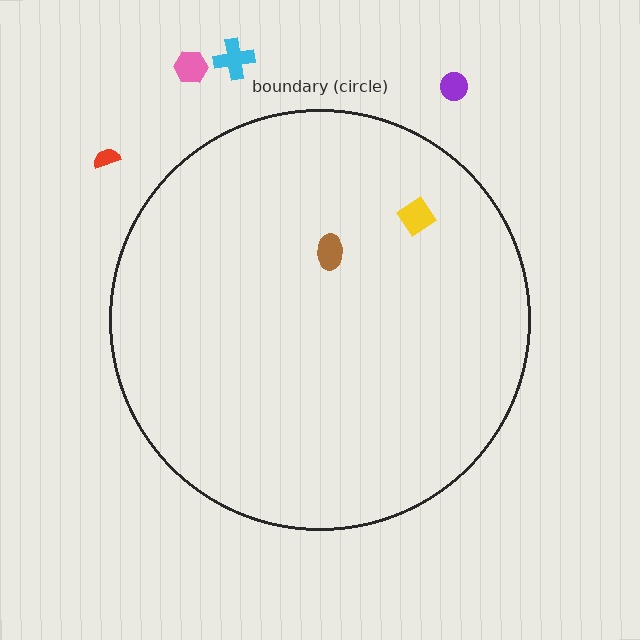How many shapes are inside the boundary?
2 inside, 4 outside.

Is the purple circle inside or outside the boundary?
Outside.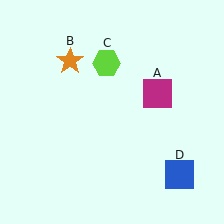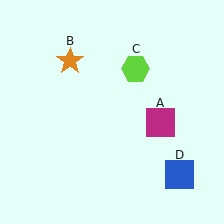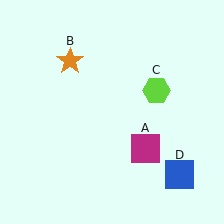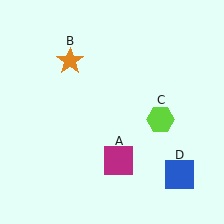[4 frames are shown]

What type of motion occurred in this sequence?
The magenta square (object A), lime hexagon (object C) rotated clockwise around the center of the scene.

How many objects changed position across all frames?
2 objects changed position: magenta square (object A), lime hexagon (object C).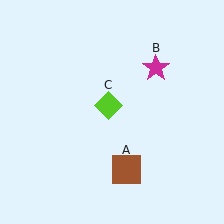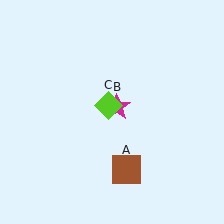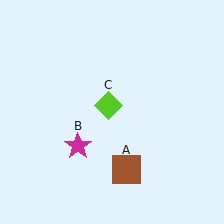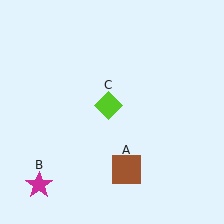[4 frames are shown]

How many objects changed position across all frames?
1 object changed position: magenta star (object B).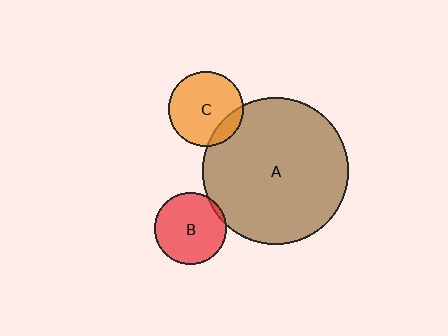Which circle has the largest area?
Circle A (brown).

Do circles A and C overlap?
Yes.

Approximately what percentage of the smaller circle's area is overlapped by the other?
Approximately 15%.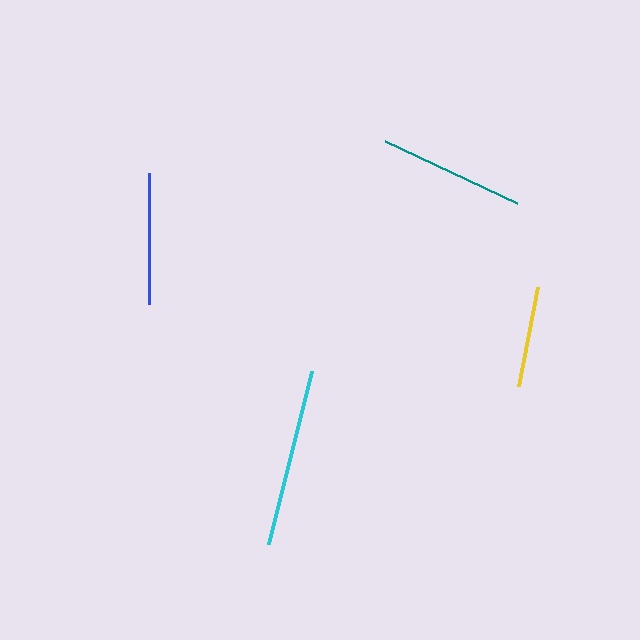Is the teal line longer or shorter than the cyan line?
The cyan line is longer than the teal line.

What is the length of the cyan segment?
The cyan segment is approximately 177 pixels long.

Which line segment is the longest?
The cyan line is the longest at approximately 177 pixels.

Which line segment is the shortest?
The yellow line is the shortest at approximately 101 pixels.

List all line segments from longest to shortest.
From longest to shortest: cyan, teal, blue, yellow.